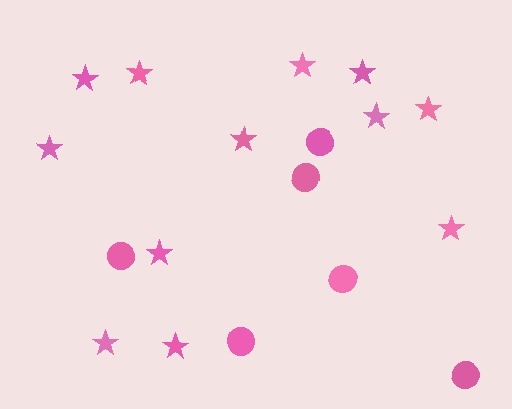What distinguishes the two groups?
There are 2 groups: one group of circles (6) and one group of stars (12).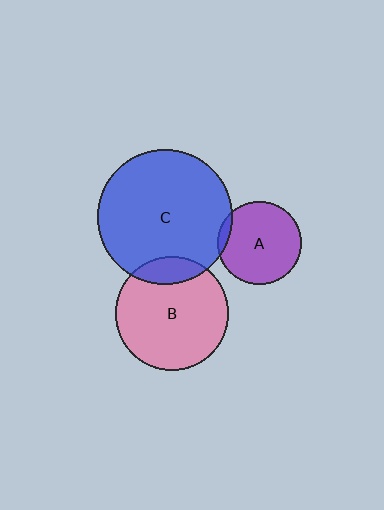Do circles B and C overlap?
Yes.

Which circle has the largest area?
Circle C (blue).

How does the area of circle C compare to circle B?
Approximately 1.4 times.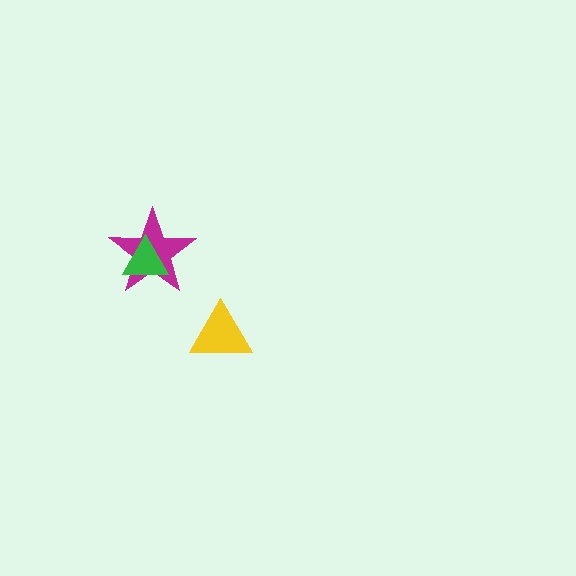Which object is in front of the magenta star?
The green triangle is in front of the magenta star.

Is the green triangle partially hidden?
No, no other shape covers it.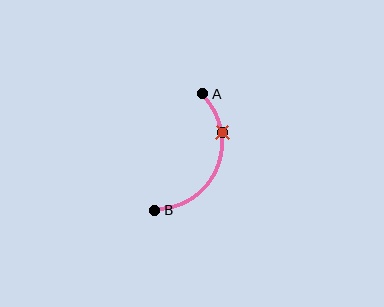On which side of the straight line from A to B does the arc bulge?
The arc bulges to the right of the straight line connecting A and B.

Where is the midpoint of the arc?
The arc midpoint is the point on the curve farthest from the straight line joining A and B. It sits to the right of that line.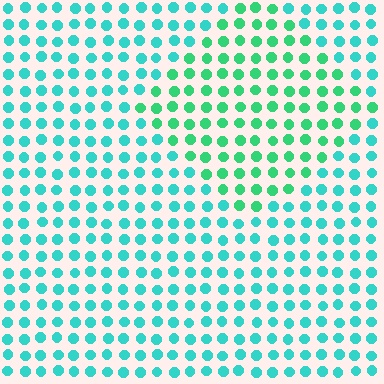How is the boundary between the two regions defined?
The boundary is defined purely by a slight shift in hue (about 31 degrees). Spacing, size, and orientation are identical on both sides.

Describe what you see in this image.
The image is filled with small cyan elements in a uniform arrangement. A diamond-shaped region is visible where the elements are tinted to a slightly different hue, forming a subtle color boundary.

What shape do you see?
I see a diamond.